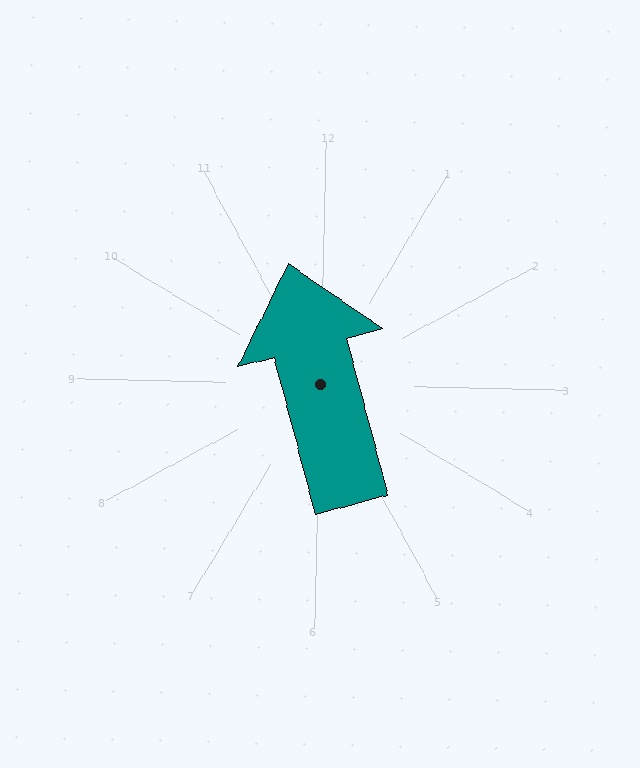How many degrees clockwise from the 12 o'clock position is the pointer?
Approximately 344 degrees.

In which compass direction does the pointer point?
North.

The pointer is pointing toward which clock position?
Roughly 11 o'clock.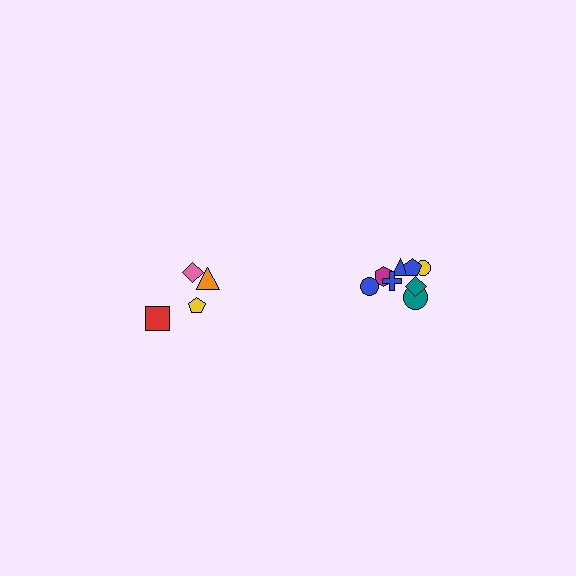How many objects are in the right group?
There are 8 objects.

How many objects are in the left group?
There are 4 objects.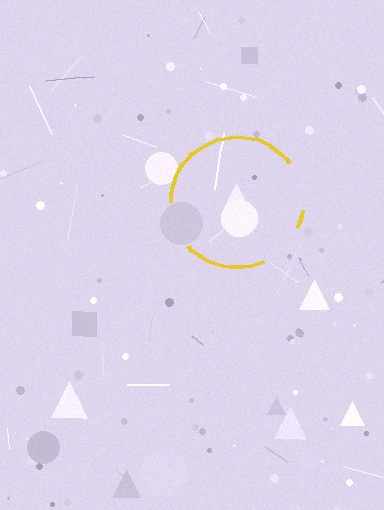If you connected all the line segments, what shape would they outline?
They would outline a circle.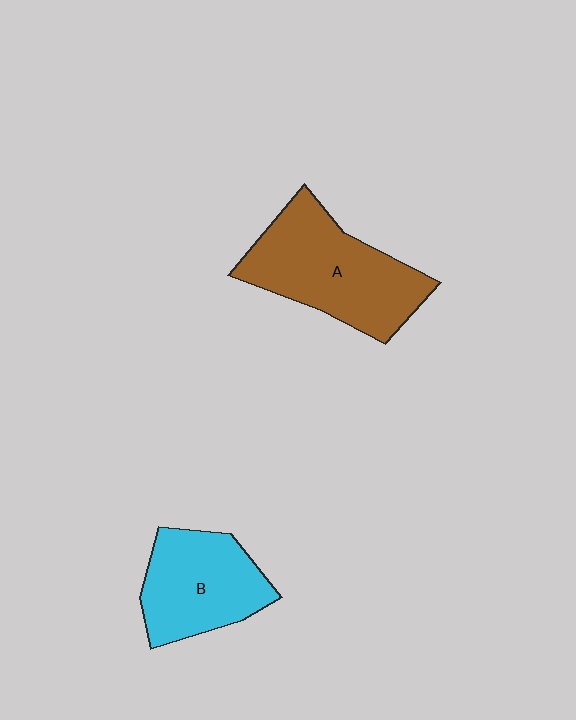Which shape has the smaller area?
Shape B (cyan).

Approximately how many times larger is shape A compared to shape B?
Approximately 1.3 times.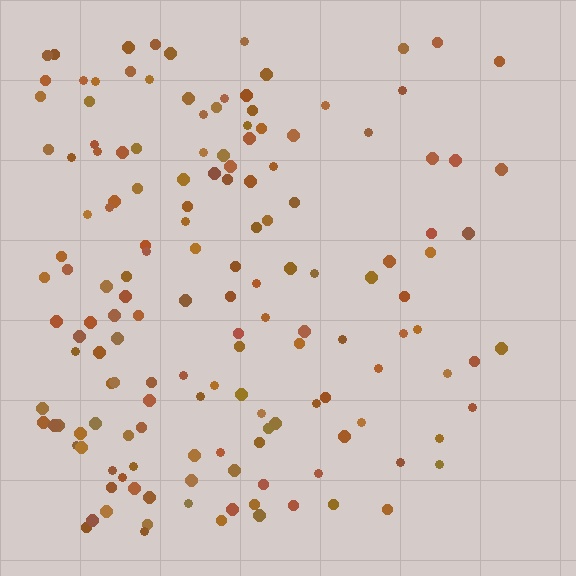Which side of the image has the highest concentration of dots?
The left.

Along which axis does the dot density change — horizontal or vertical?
Horizontal.